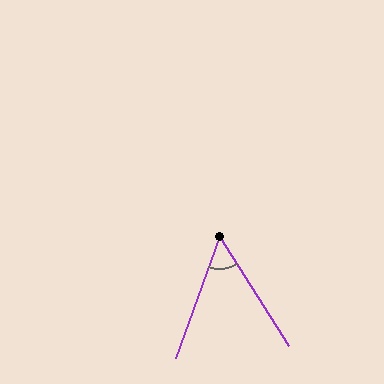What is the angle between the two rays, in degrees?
Approximately 52 degrees.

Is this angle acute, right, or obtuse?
It is acute.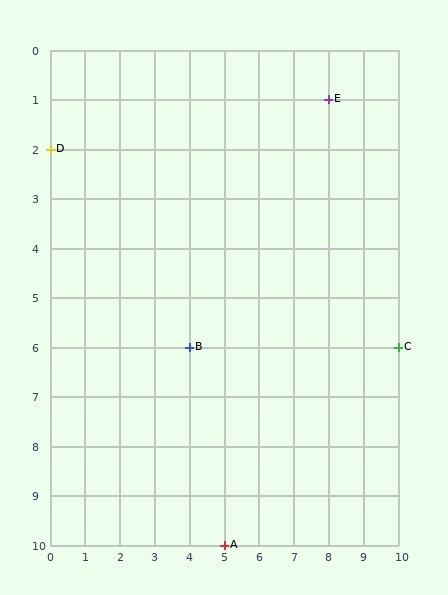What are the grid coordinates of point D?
Point D is at grid coordinates (0, 2).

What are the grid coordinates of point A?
Point A is at grid coordinates (5, 10).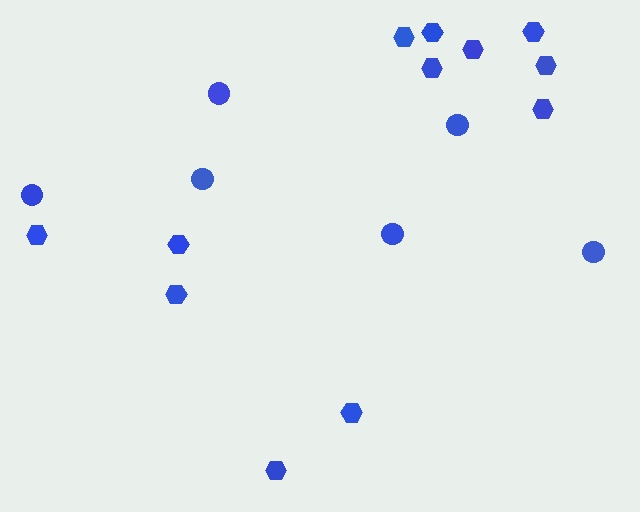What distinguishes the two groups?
There are 2 groups: one group of circles (6) and one group of hexagons (12).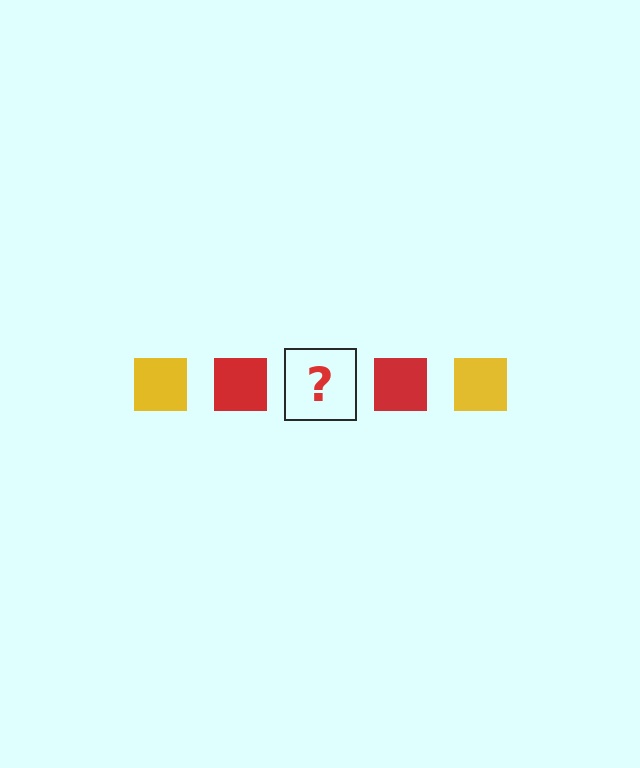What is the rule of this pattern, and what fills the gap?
The rule is that the pattern cycles through yellow, red squares. The gap should be filled with a yellow square.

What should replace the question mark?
The question mark should be replaced with a yellow square.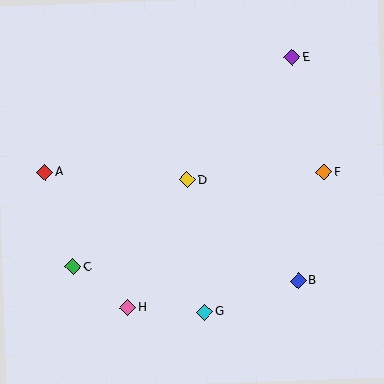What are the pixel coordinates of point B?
Point B is at (298, 281).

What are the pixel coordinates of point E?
Point E is at (292, 57).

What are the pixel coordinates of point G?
Point G is at (205, 312).